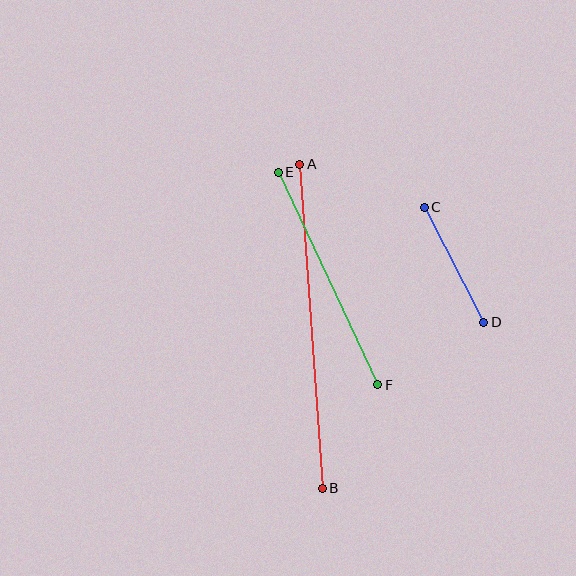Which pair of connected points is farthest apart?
Points A and B are farthest apart.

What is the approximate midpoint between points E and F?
The midpoint is at approximately (328, 279) pixels.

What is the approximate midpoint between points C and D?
The midpoint is at approximately (454, 265) pixels.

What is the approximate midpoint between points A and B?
The midpoint is at approximately (311, 326) pixels.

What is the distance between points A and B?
The distance is approximately 324 pixels.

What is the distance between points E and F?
The distance is approximately 235 pixels.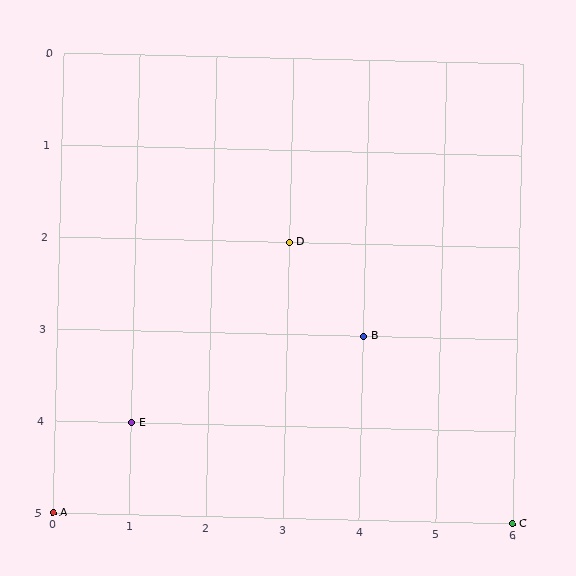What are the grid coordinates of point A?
Point A is at grid coordinates (0, 5).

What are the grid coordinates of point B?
Point B is at grid coordinates (4, 3).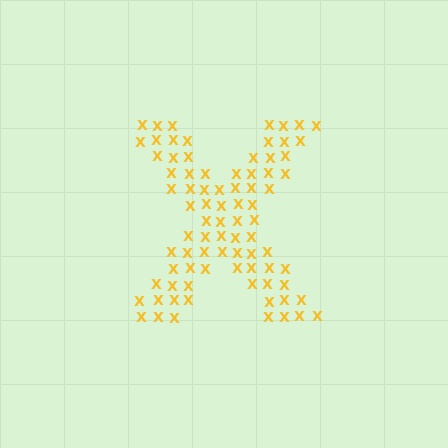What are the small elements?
The small elements are letter X's.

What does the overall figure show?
The overall figure shows the letter X.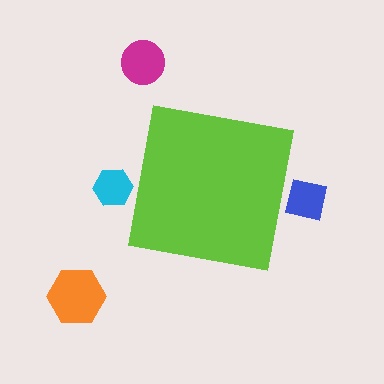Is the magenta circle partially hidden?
No, the magenta circle is fully visible.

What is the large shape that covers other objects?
A lime square.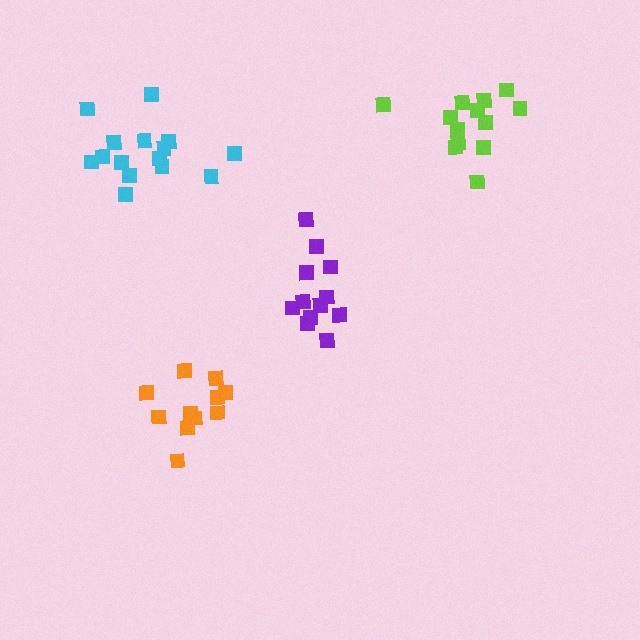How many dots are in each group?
Group 1: 12 dots, Group 2: 11 dots, Group 3: 15 dots, Group 4: 13 dots (51 total).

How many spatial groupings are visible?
There are 4 spatial groupings.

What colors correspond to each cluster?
The clusters are colored: purple, orange, cyan, lime.